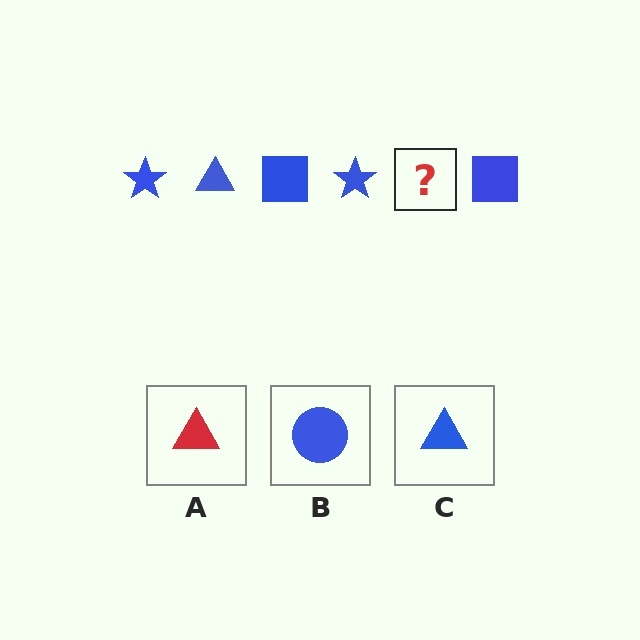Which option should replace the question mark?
Option C.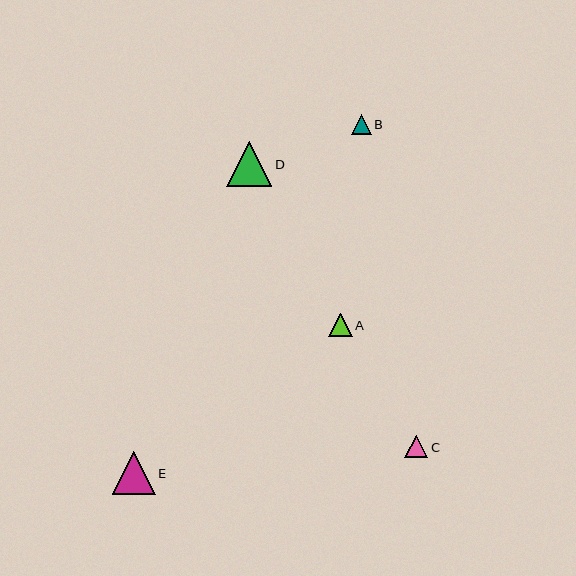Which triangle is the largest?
Triangle D is the largest with a size of approximately 45 pixels.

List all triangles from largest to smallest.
From largest to smallest: D, E, A, C, B.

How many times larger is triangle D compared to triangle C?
Triangle D is approximately 2.0 times the size of triangle C.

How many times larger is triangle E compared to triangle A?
Triangle E is approximately 1.8 times the size of triangle A.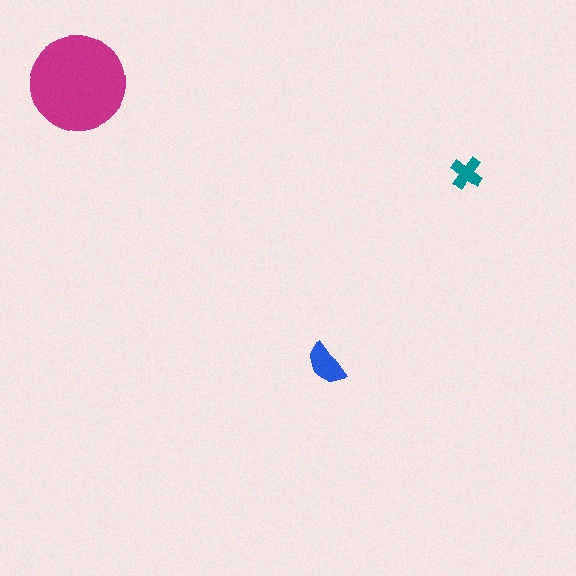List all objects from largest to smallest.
The magenta circle, the blue semicircle, the teal cross.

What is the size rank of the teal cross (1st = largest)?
3rd.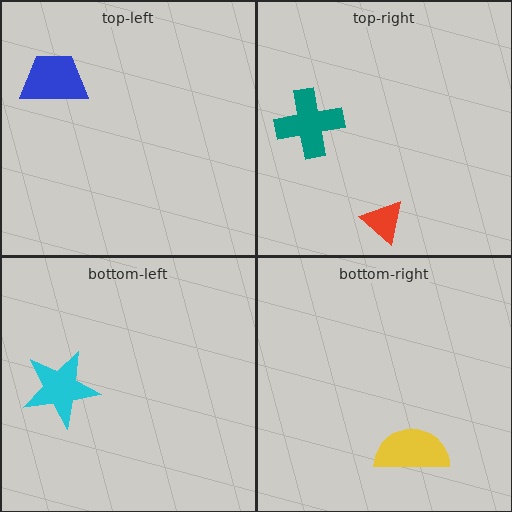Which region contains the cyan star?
The bottom-left region.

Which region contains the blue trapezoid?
The top-left region.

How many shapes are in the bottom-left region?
1.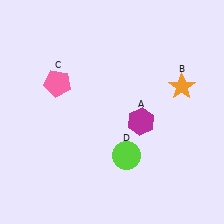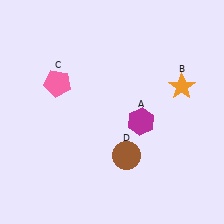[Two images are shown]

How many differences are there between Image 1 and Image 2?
There is 1 difference between the two images.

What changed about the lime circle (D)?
In Image 1, D is lime. In Image 2, it changed to brown.